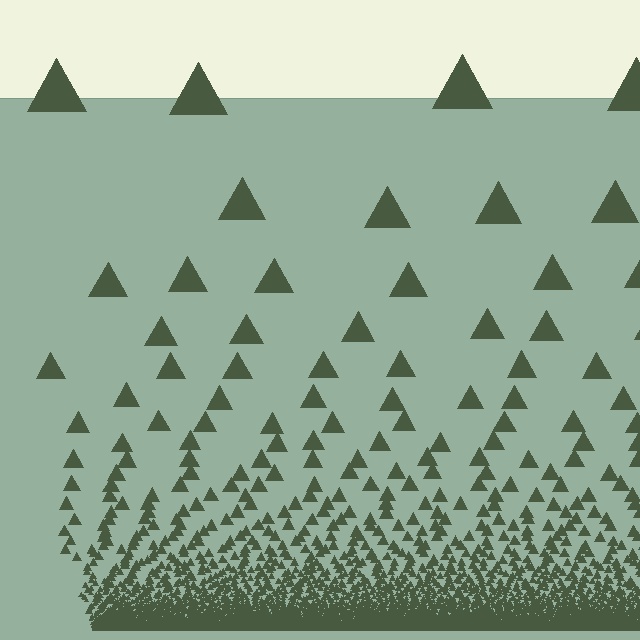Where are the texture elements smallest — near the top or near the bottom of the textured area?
Near the bottom.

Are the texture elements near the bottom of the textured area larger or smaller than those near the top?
Smaller. The gradient is inverted — elements near the bottom are smaller and denser.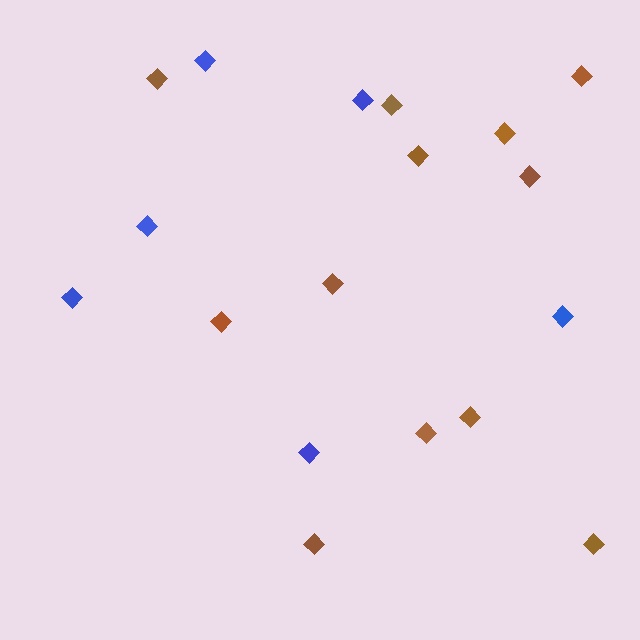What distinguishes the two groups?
There are 2 groups: one group of blue diamonds (6) and one group of brown diamonds (12).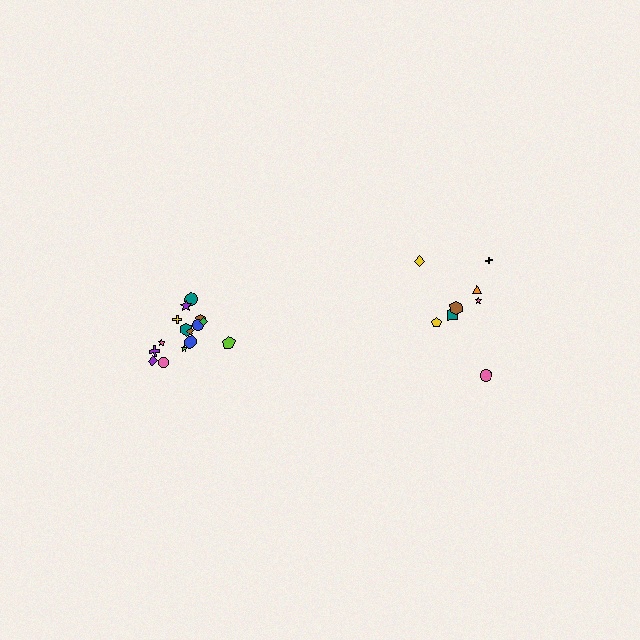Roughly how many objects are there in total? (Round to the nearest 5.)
Roughly 25 objects in total.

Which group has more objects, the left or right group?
The left group.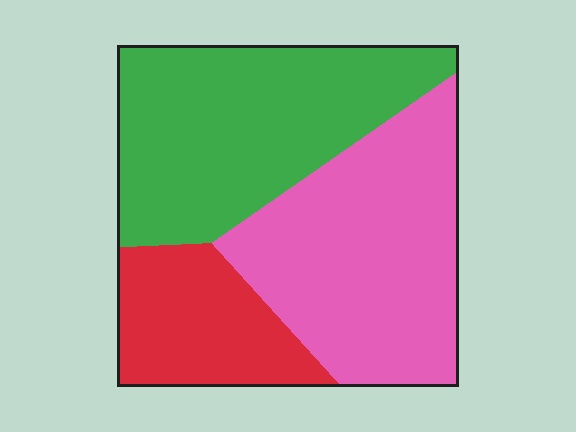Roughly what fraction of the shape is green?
Green takes up between a third and a half of the shape.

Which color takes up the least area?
Red, at roughly 20%.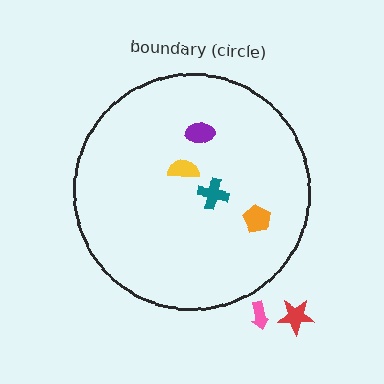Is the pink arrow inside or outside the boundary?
Outside.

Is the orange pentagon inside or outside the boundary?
Inside.